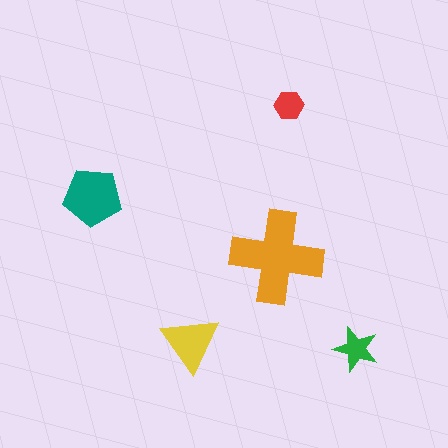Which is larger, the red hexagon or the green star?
The green star.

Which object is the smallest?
The red hexagon.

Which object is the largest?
The orange cross.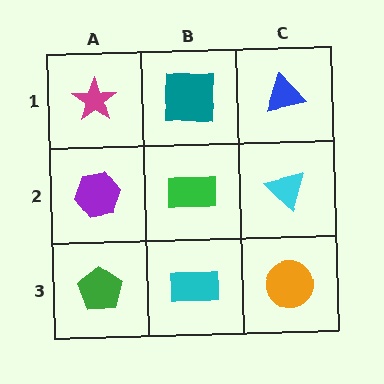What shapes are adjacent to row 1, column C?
A cyan triangle (row 2, column C), a teal square (row 1, column B).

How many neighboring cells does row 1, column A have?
2.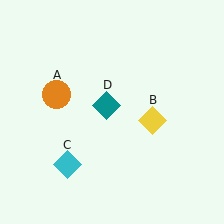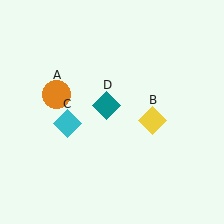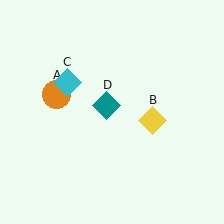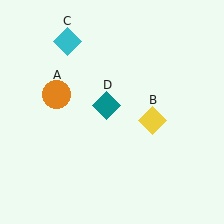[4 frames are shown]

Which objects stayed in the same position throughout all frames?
Orange circle (object A) and yellow diamond (object B) and teal diamond (object D) remained stationary.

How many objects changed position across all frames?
1 object changed position: cyan diamond (object C).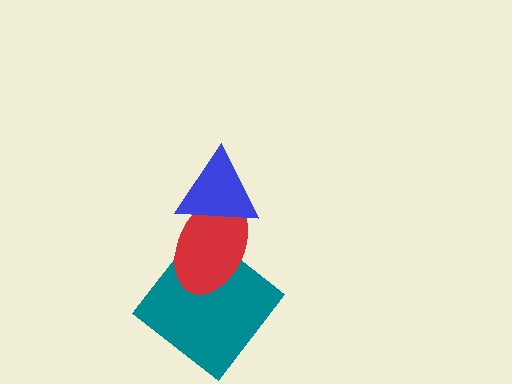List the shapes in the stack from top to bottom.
From top to bottom: the blue triangle, the red ellipse, the teal diamond.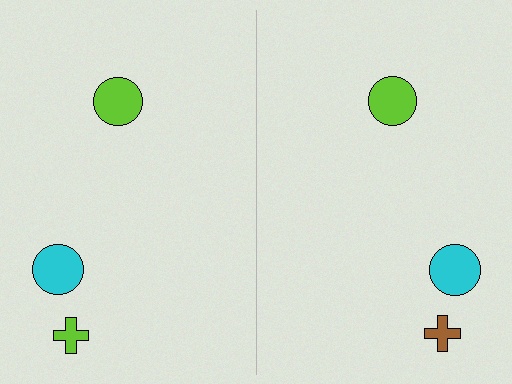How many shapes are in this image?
There are 6 shapes in this image.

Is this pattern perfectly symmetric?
No, the pattern is not perfectly symmetric. The brown cross on the right side breaks the symmetry — its mirror counterpart is lime.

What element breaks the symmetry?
The brown cross on the right side breaks the symmetry — its mirror counterpart is lime.